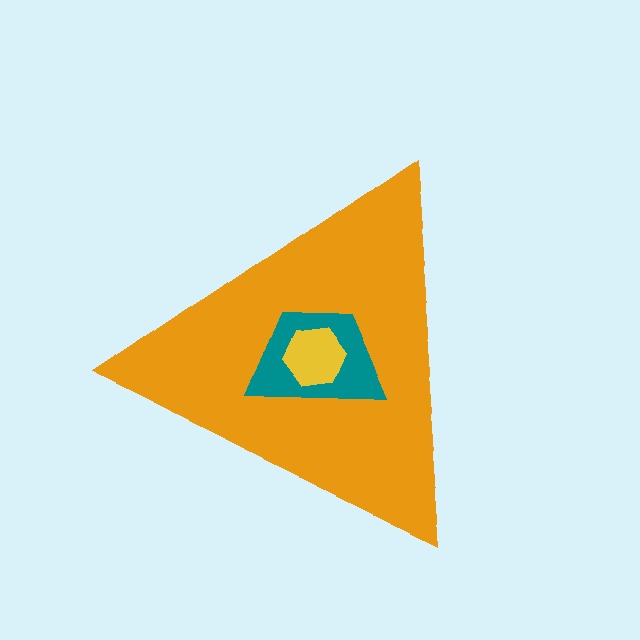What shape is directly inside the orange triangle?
The teal trapezoid.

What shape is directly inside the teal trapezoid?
The yellow hexagon.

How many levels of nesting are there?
3.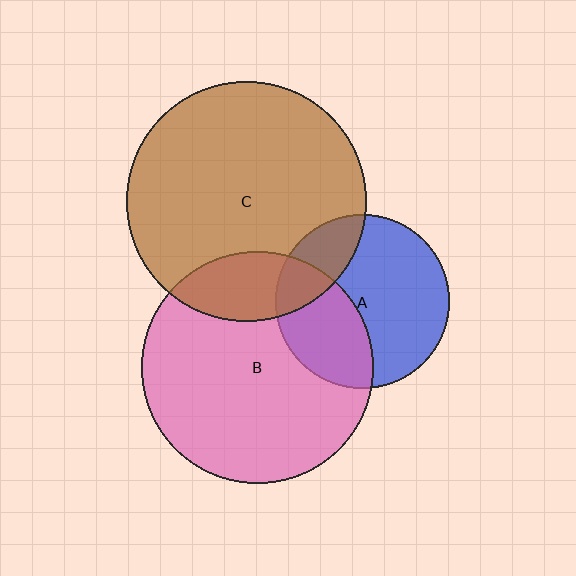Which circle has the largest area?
Circle C (brown).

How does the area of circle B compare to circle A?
Approximately 1.8 times.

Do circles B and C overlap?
Yes.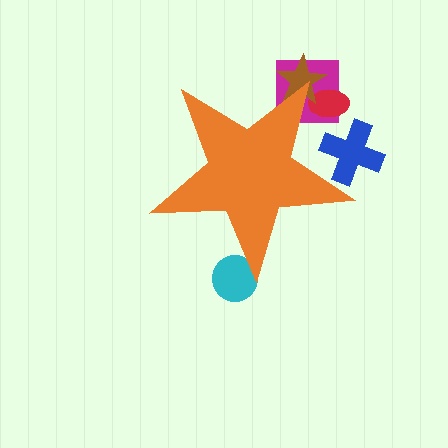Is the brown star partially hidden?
Yes, the brown star is partially hidden behind the orange star.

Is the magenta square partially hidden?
Yes, the magenta square is partially hidden behind the orange star.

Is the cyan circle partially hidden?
Yes, the cyan circle is partially hidden behind the orange star.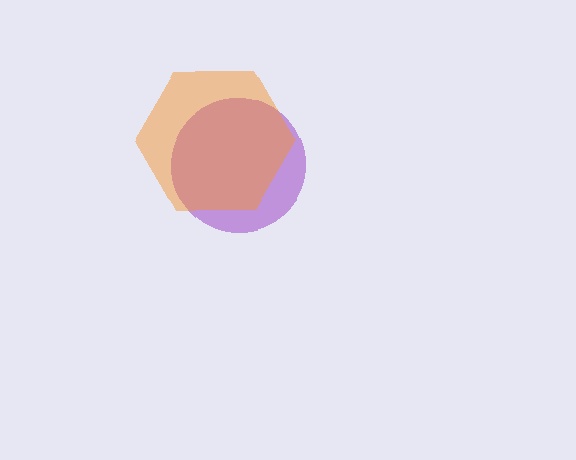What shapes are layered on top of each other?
The layered shapes are: a purple circle, an orange hexagon.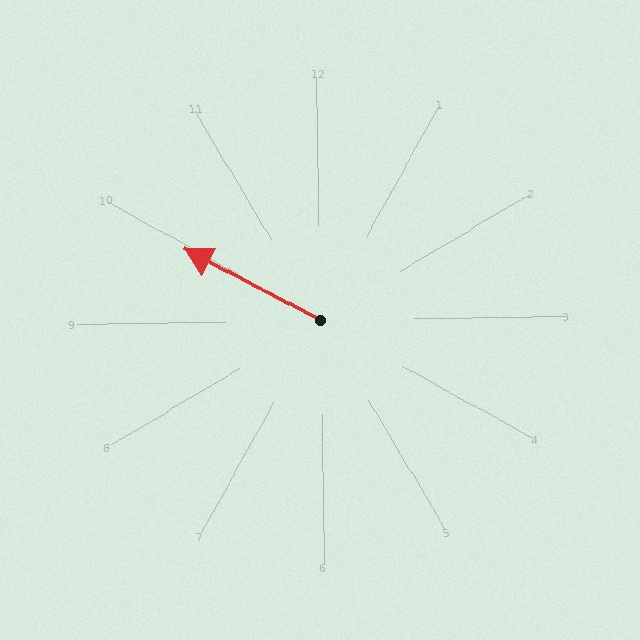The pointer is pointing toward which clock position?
Roughly 10 o'clock.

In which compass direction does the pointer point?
Northwest.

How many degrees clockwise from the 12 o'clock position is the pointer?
Approximately 298 degrees.